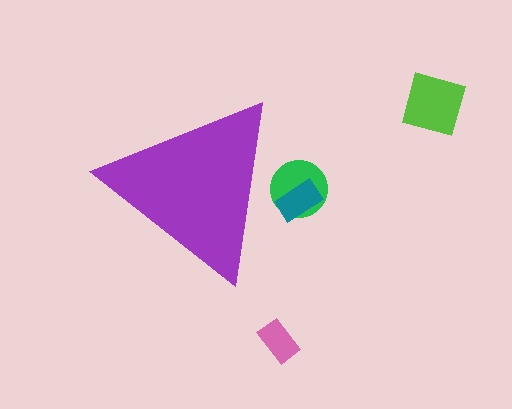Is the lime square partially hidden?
No, the lime square is fully visible.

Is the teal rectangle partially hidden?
Yes, the teal rectangle is partially hidden behind the purple triangle.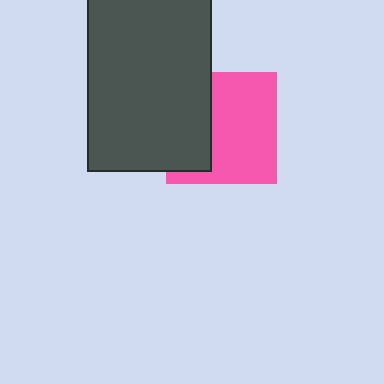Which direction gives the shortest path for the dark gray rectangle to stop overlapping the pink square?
Moving left gives the shortest separation.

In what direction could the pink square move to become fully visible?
The pink square could move right. That would shift it out from behind the dark gray rectangle entirely.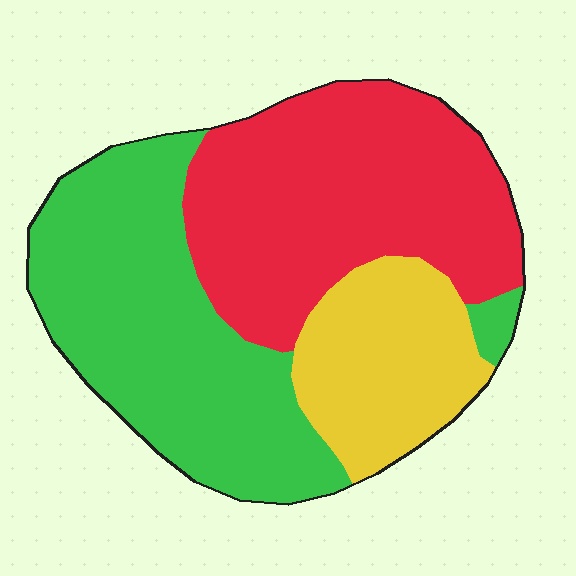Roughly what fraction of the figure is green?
Green covers roughly 40% of the figure.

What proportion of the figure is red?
Red takes up about two fifths (2/5) of the figure.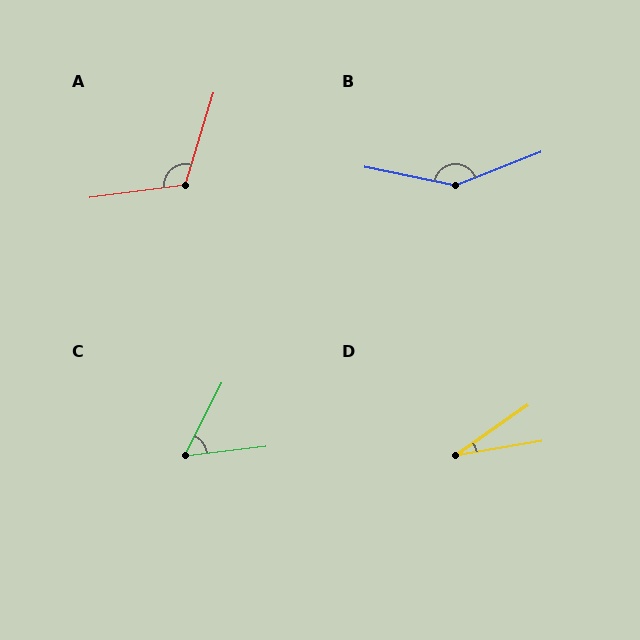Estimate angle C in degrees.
Approximately 57 degrees.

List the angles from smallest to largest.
D (26°), C (57°), A (114°), B (147°).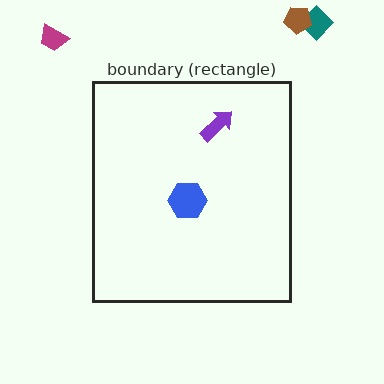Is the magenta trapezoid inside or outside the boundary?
Outside.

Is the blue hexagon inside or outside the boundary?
Inside.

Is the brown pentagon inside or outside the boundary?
Outside.